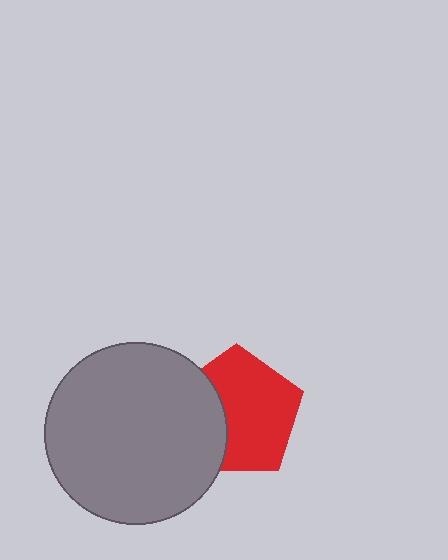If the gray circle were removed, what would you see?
You would see the complete red pentagon.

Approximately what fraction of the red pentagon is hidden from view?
Roughly 33% of the red pentagon is hidden behind the gray circle.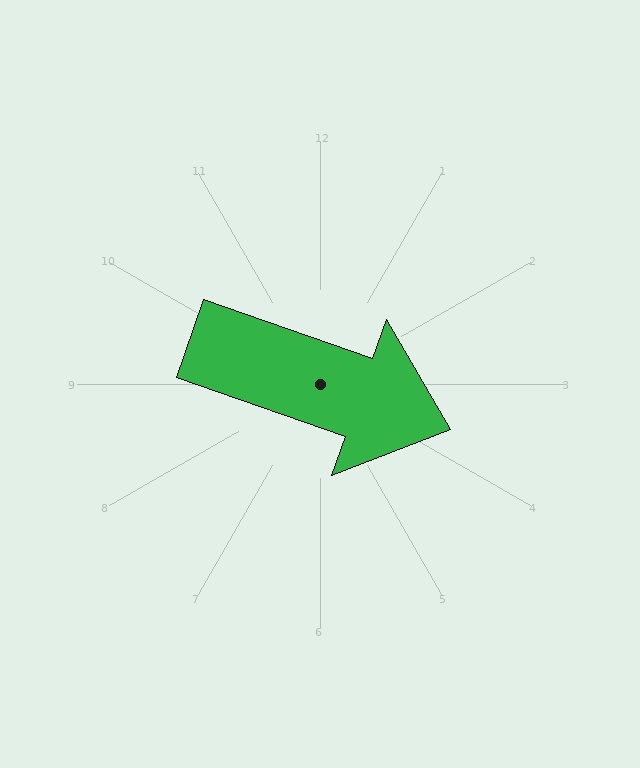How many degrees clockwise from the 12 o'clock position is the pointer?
Approximately 109 degrees.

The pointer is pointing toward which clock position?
Roughly 4 o'clock.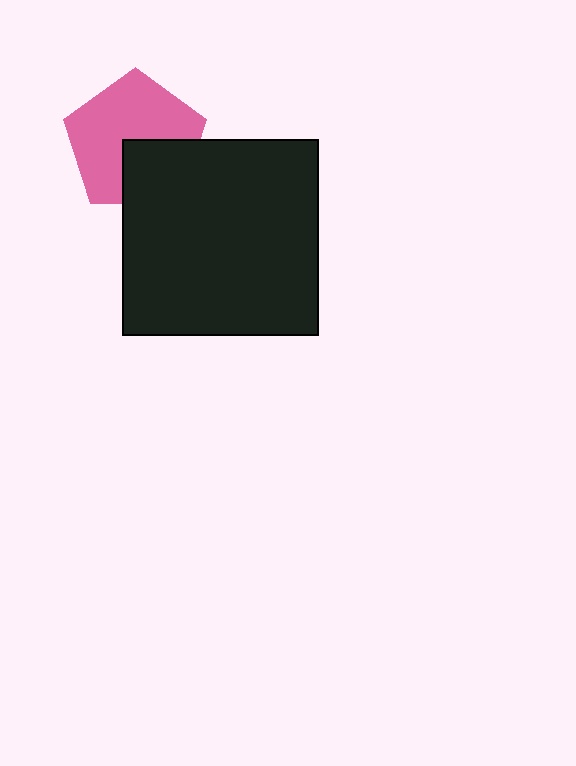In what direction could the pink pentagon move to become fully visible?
The pink pentagon could move up. That would shift it out from behind the black square entirely.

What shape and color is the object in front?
The object in front is a black square.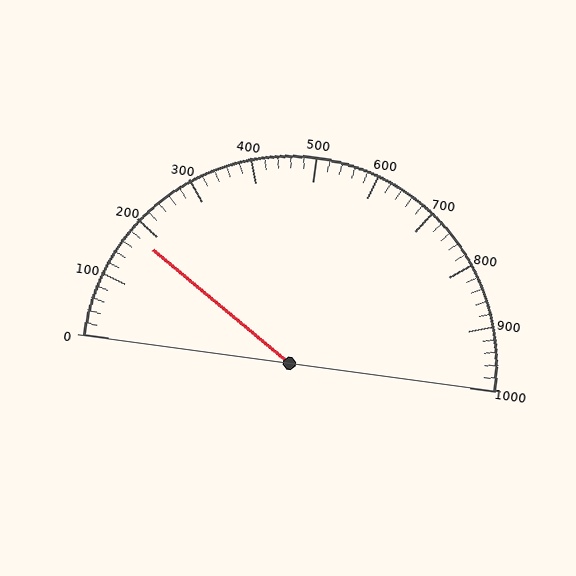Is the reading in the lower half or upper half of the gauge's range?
The reading is in the lower half of the range (0 to 1000).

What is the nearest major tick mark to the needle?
The nearest major tick mark is 200.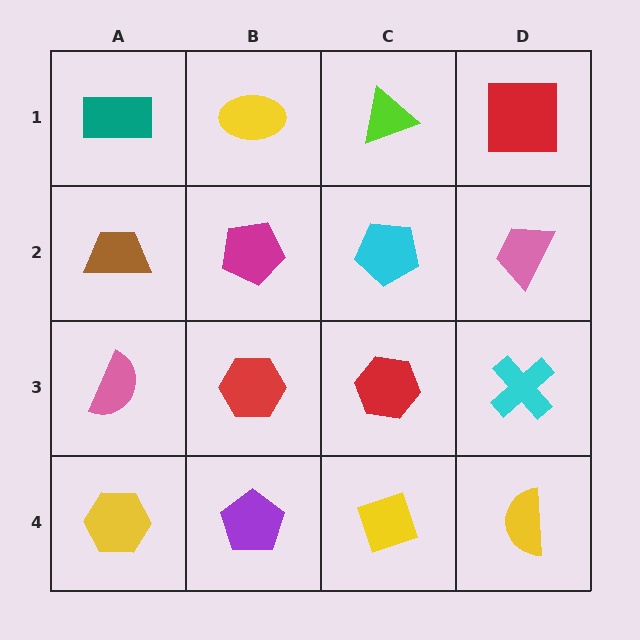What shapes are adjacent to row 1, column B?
A magenta pentagon (row 2, column B), a teal rectangle (row 1, column A), a lime triangle (row 1, column C).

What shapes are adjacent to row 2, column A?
A teal rectangle (row 1, column A), a pink semicircle (row 3, column A), a magenta pentagon (row 2, column B).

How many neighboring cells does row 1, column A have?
2.